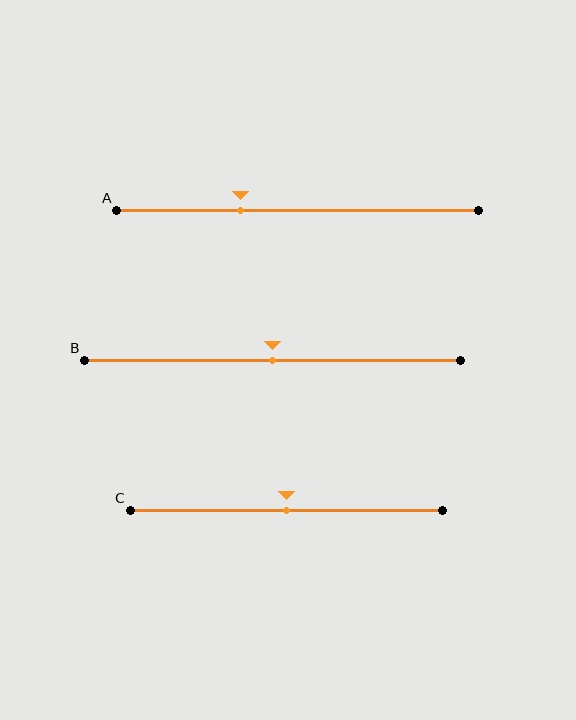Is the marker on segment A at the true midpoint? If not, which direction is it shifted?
No, the marker on segment A is shifted to the left by about 16% of the segment length.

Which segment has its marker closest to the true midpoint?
Segment B has its marker closest to the true midpoint.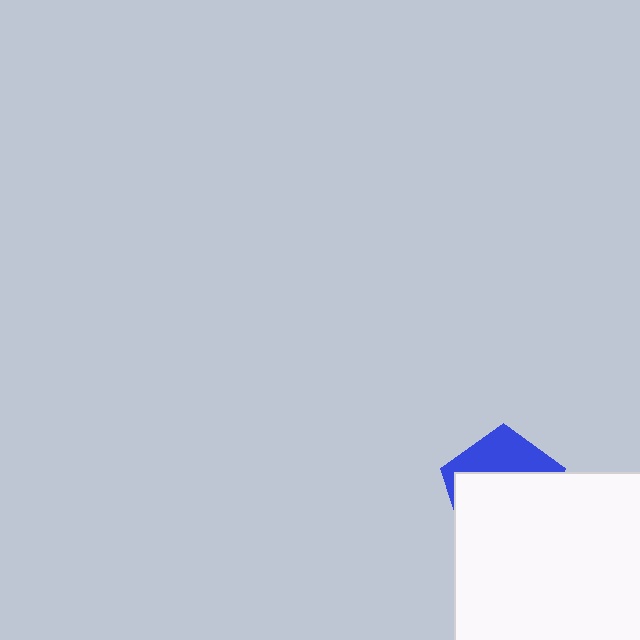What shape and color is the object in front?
The object in front is a white square.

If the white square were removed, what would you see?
You would see the complete blue pentagon.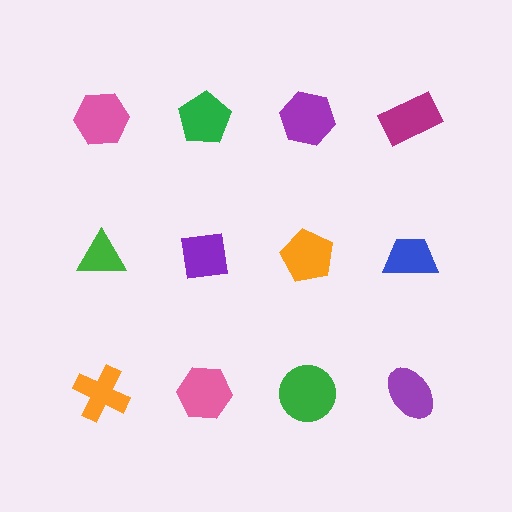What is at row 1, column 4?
A magenta rectangle.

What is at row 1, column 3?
A purple hexagon.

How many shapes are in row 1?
4 shapes.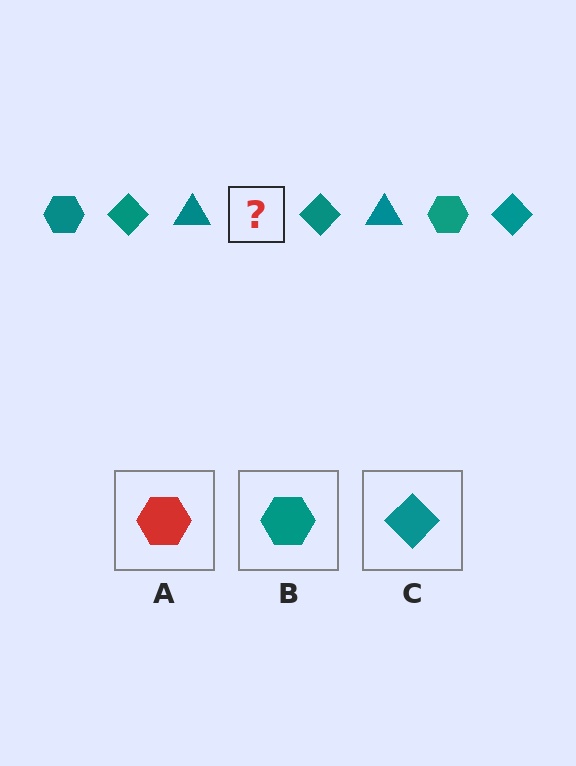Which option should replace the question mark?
Option B.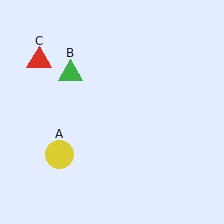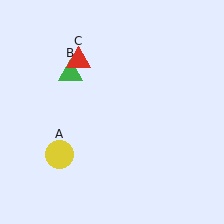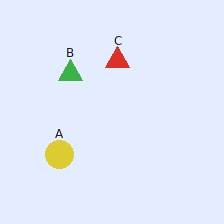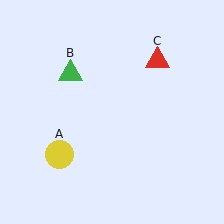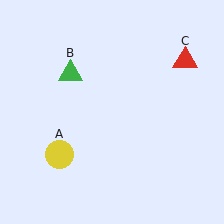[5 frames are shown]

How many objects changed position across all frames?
1 object changed position: red triangle (object C).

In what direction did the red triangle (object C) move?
The red triangle (object C) moved right.